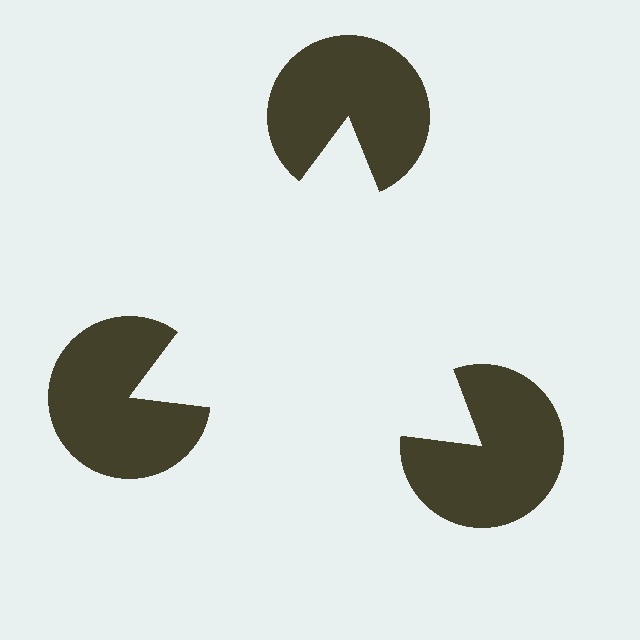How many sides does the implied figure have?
3 sides.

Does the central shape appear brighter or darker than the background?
It typically appears slightly brighter than the background, even though no actual brightness change is drawn.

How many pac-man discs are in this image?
There are 3 — one at each vertex of the illusory triangle.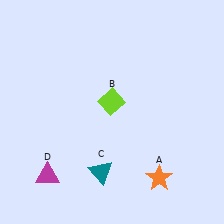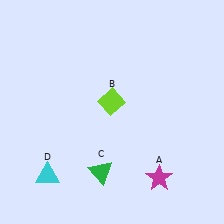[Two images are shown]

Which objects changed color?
A changed from orange to magenta. C changed from teal to green. D changed from magenta to cyan.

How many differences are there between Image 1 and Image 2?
There are 3 differences between the two images.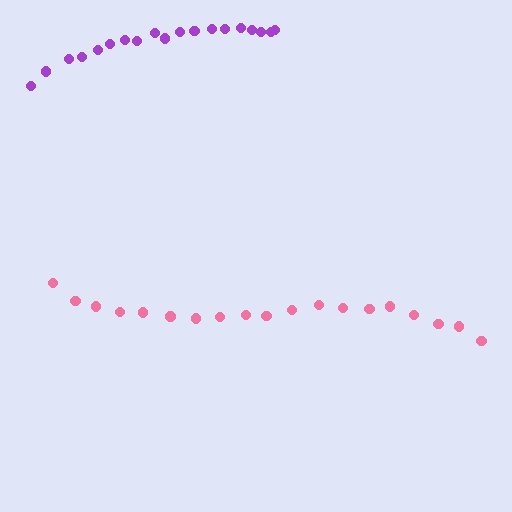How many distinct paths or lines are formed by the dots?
There are 2 distinct paths.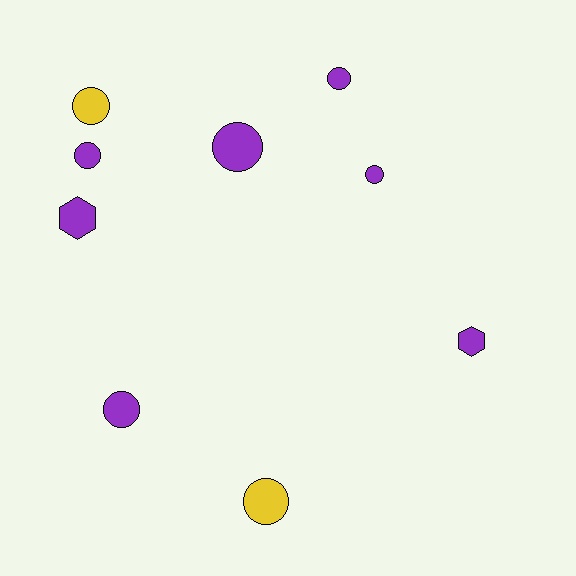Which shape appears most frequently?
Circle, with 7 objects.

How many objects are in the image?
There are 9 objects.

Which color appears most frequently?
Purple, with 7 objects.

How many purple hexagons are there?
There are 2 purple hexagons.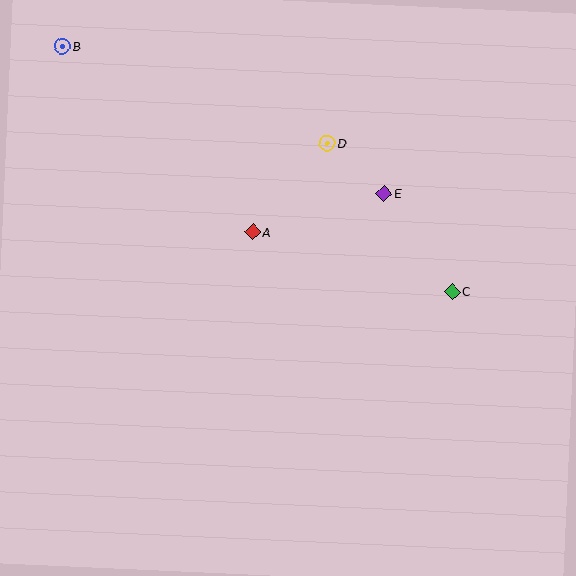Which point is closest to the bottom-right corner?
Point C is closest to the bottom-right corner.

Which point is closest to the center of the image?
Point A at (253, 232) is closest to the center.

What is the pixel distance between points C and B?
The distance between C and B is 460 pixels.